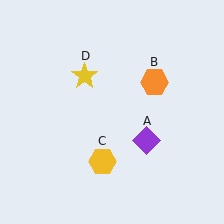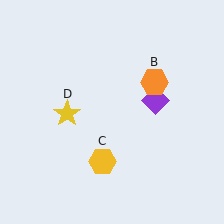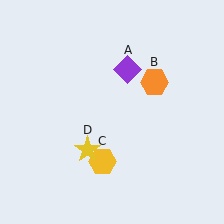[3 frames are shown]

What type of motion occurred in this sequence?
The purple diamond (object A), yellow star (object D) rotated counterclockwise around the center of the scene.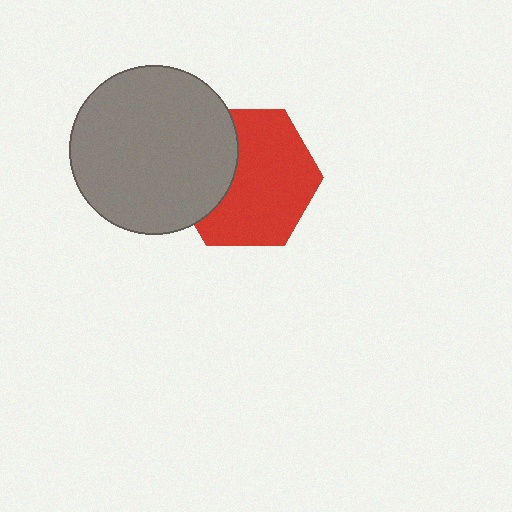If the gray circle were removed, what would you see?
You would see the complete red hexagon.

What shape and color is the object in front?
The object in front is a gray circle.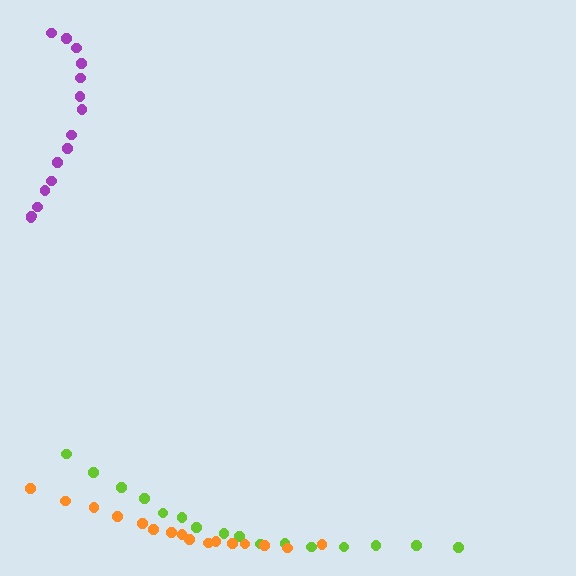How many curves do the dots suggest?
There are 3 distinct paths.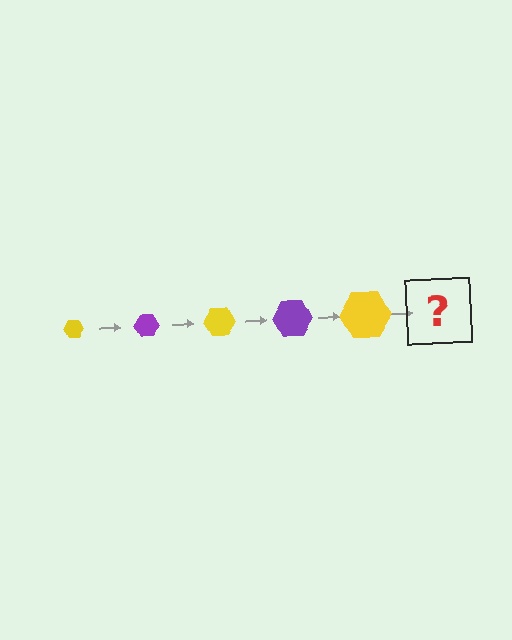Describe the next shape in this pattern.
It should be a purple hexagon, larger than the previous one.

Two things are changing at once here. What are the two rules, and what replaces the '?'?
The two rules are that the hexagon grows larger each step and the color cycles through yellow and purple. The '?' should be a purple hexagon, larger than the previous one.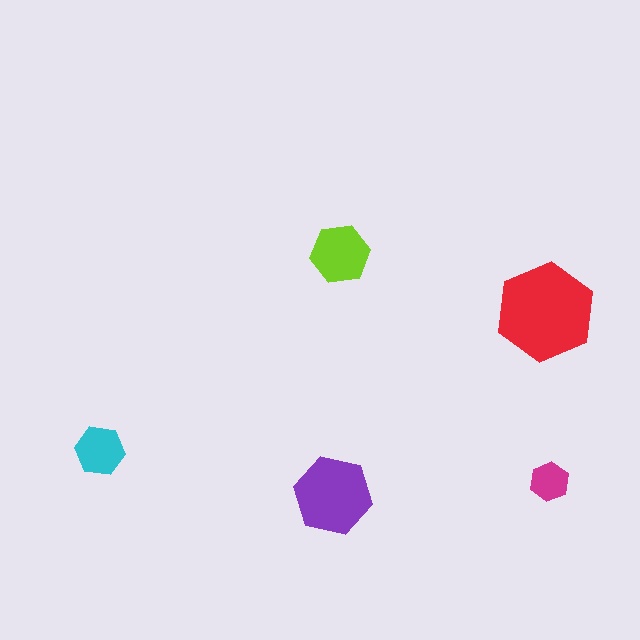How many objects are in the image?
There are 5 objects in the image.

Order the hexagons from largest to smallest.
the red one, the purple one, the lime one, the cyan one, the magenta one.